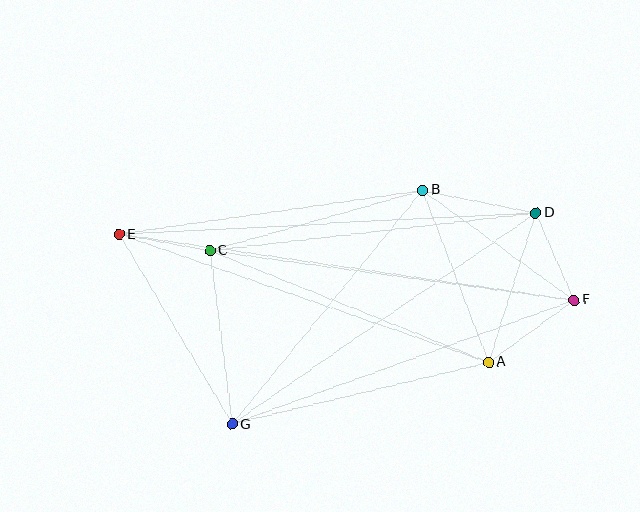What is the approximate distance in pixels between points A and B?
The distance between A and B is approximately 184 pixels.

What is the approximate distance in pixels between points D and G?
The distance between D and G is approximately 370 pixels.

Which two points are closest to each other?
Points C and E are closest to each other.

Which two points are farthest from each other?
Points E and F are farthest from each other.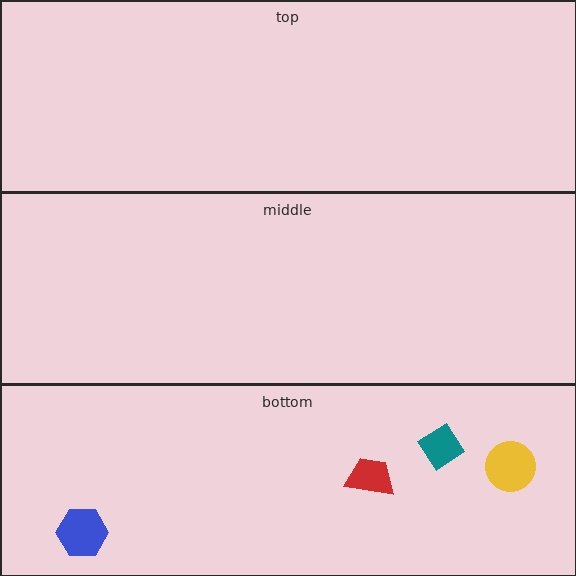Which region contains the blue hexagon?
The bottom region.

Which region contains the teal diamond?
The bottom region.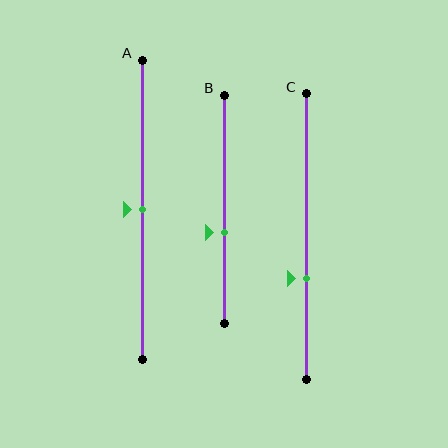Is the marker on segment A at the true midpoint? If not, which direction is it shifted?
Yes, the marker on segment A is at the true midpoint.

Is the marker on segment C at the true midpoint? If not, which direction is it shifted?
No, the marker on segment C is shifted downward by about 15% of the segment length.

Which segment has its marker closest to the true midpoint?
Segment A has its marker closest to the true midpoint.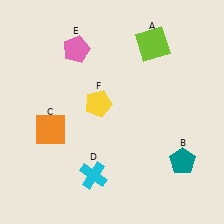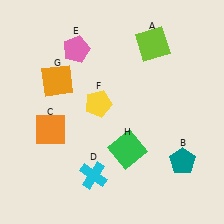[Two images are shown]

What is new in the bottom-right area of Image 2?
A green square (H) was added in the bottom-right area of Image 2.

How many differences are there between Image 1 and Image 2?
There are 2 differences between the two images.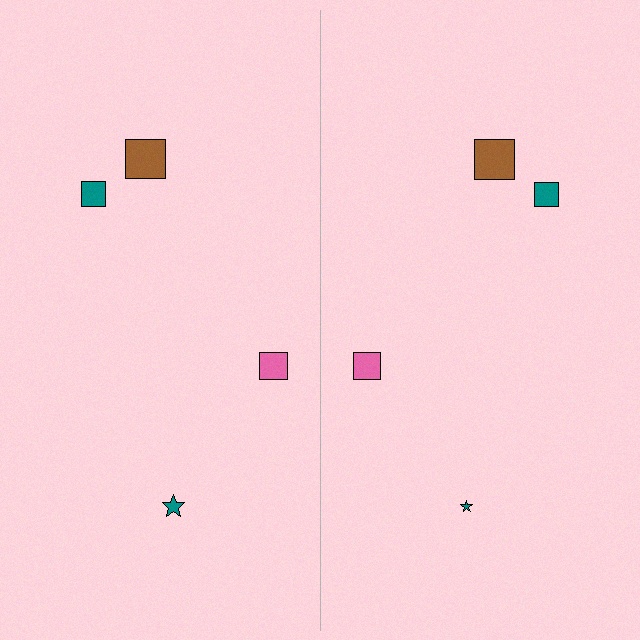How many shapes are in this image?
There are 8 shapes in this image.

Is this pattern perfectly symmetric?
No, the pattern is not perfectly symmetric. The teal star on the right side has a different size than its mirror counterpart.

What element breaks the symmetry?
The teal star on the right side has a different size than its mirror counterpart.